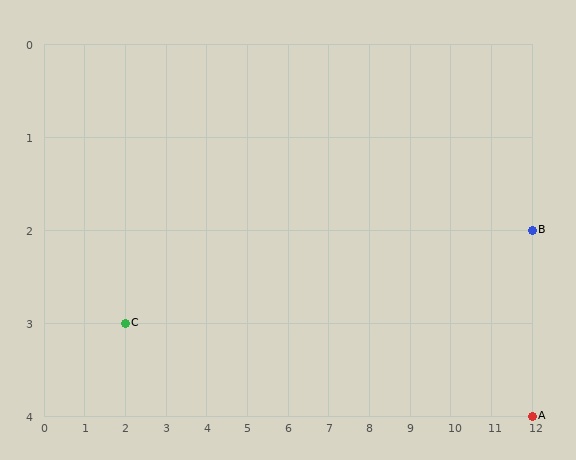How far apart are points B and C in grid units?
Points B and C are 10 columns and 1 row apart (about 10.0 grid units diagonally).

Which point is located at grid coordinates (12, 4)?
Point A is at (12, 4).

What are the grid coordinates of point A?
Point A is at grid coordinates (12, 4).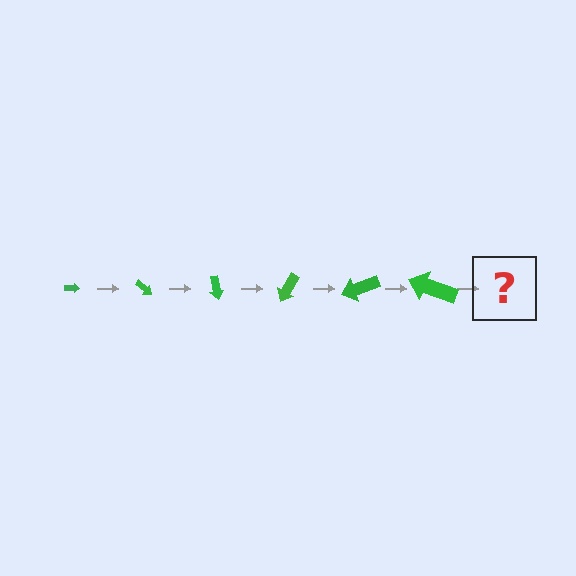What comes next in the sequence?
The next element should be an arrow, larger than the previous one and rotated 240 degrees from the start.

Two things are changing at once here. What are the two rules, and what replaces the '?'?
The two rules are that the arrow grows larger each step and it rotates 40 degrees each step. The '?' should be an arrow, larger than the previous one and rotated 240 degrees from the start.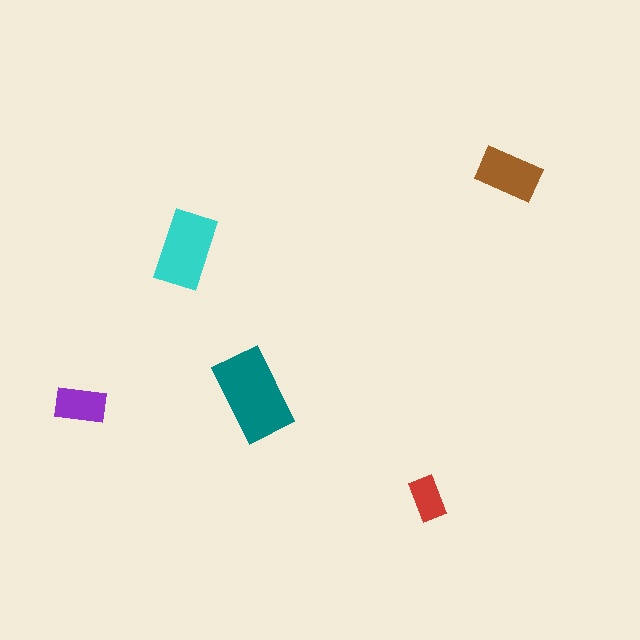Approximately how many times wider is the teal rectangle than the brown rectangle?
About 1.5 times wider.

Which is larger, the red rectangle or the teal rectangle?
The teal one.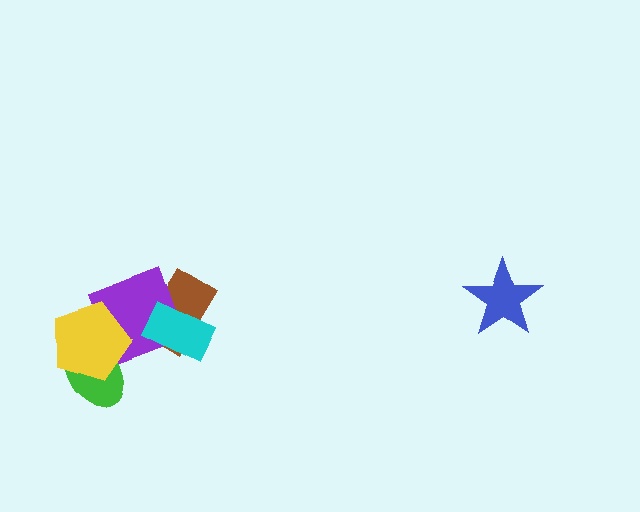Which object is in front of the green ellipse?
The yellow pentagon is in front of the green ellipse.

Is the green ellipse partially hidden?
Yes, it is partially covered by another shape.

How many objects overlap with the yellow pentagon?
2 objects overlap with the yellow pentagon.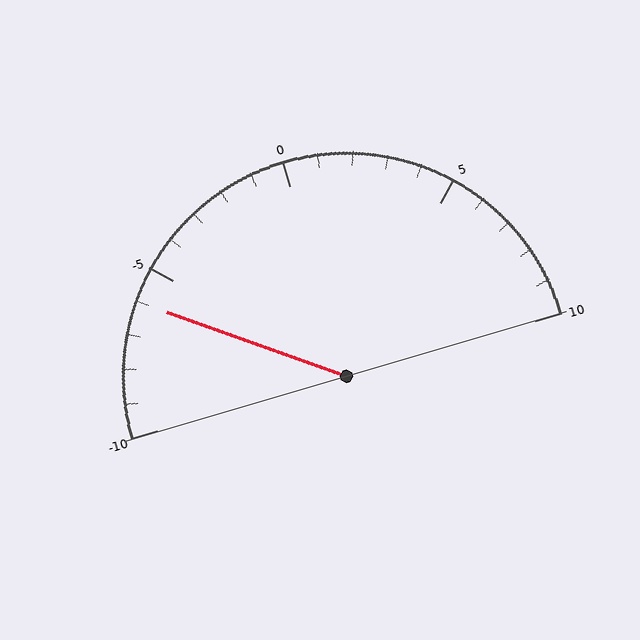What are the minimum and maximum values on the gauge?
The gauge ranges from -10 to 10.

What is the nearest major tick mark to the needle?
The nearest major tick mark is -5.